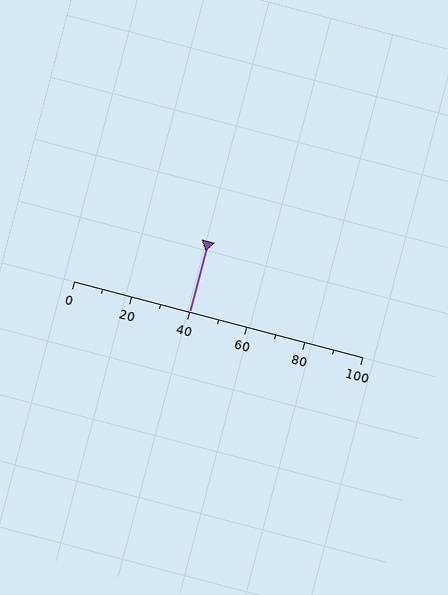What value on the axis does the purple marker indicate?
The marker indicates approximately 40.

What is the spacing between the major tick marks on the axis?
The major ticks are spaced 20 apart.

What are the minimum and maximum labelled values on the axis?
The axis runs from 0 to 100.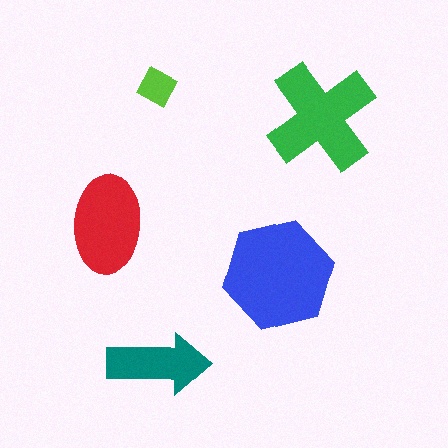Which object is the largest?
The blue hexagon.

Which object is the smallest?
The lime square.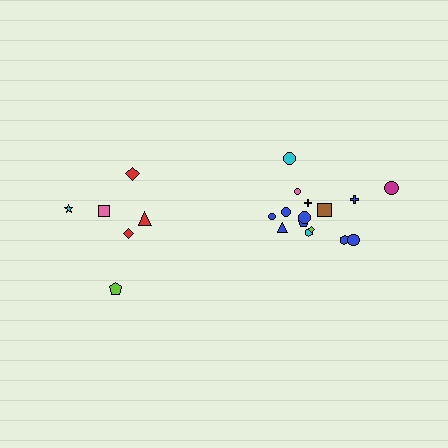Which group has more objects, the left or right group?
The right group.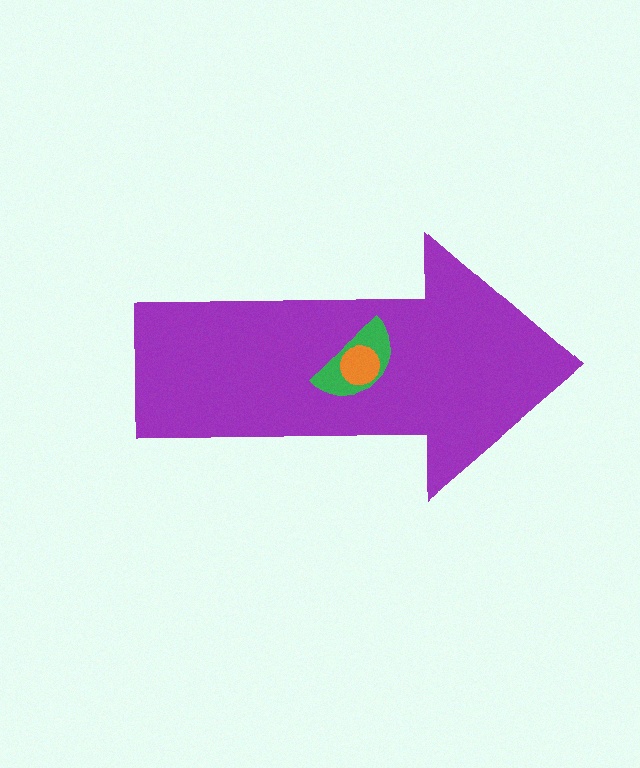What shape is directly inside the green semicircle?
The orange circle.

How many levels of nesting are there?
3.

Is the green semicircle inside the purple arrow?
Yes.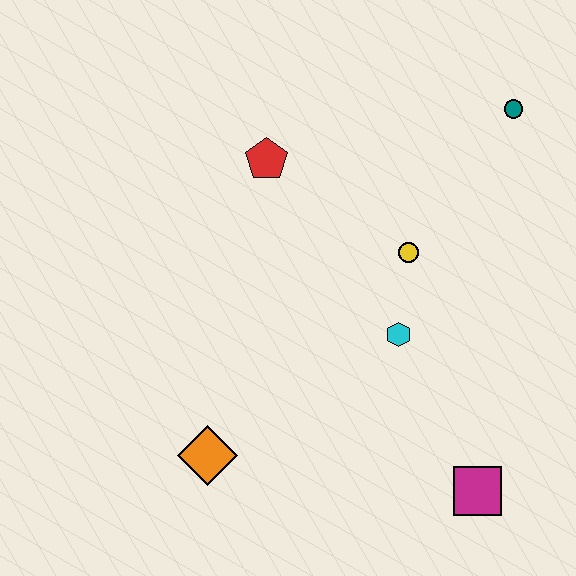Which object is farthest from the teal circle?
The orange diamond is farthest from the teal circle.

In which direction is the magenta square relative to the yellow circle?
The magenta square is below the yellow circle.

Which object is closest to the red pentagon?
The yellow circle is closest to the red pentagon.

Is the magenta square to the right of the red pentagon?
Yes